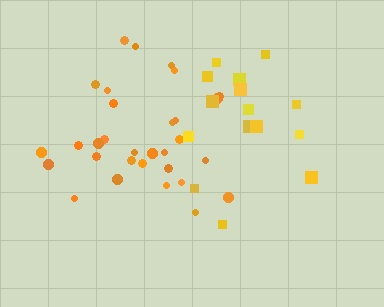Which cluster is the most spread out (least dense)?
Yellow.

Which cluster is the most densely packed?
Orange.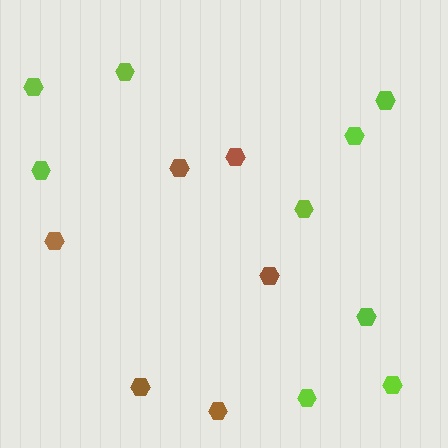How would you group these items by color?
There are 2 groups: one group of lime hexagons (9) and one group of brown hexagons (6).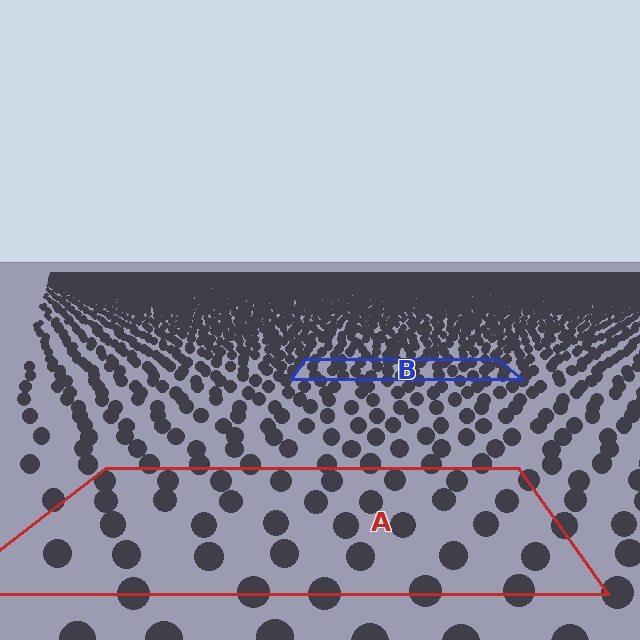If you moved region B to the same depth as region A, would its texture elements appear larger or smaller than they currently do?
They would appear larger. At a closer depth, the same texture elements are projected at a bigger on-screen size.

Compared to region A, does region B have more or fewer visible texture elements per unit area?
Region B has more texture elements per unit area — they are packed more densely because it is farther away.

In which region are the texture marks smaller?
The texture marks are smaller in region B, because it is farther away.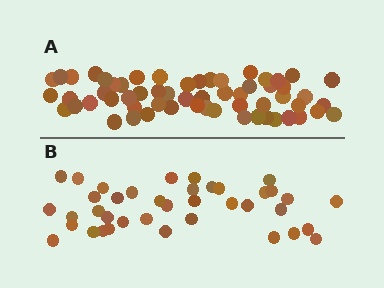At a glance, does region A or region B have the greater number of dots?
Region A (the top region) has more dots.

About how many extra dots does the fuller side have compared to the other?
Region A has approximately 20 more dots than region B.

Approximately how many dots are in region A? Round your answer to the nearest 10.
About 60 dots. (The exact count is 59, which rounds to 60.)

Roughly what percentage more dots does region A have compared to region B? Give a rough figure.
About 50% more.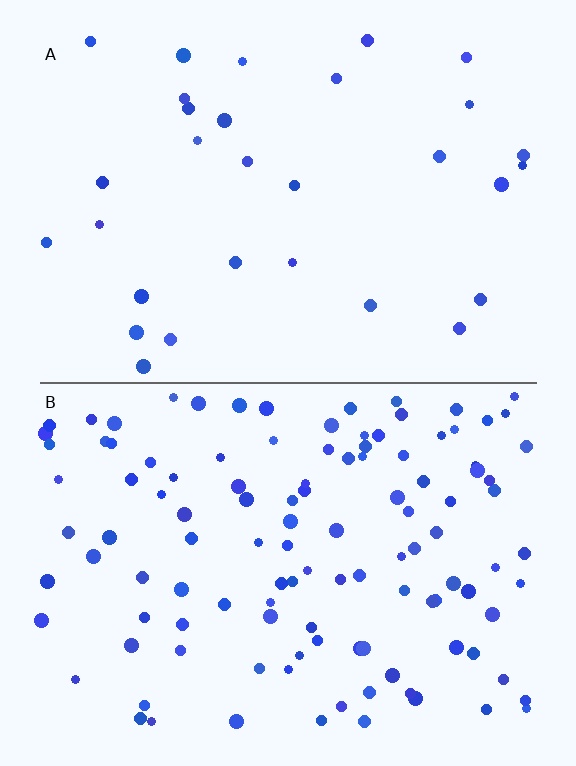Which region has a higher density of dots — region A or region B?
B (the bottom).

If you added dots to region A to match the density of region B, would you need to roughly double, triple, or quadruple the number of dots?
Approximately quadruple.